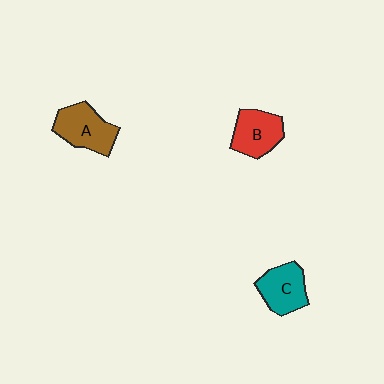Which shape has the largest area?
Shape A (brown).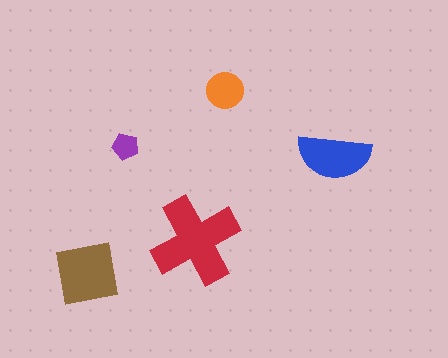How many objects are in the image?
There are 5 objects in the image.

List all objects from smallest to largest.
The purple pentagon, the orange circle, the blue semicircle, the brown square, the red cross.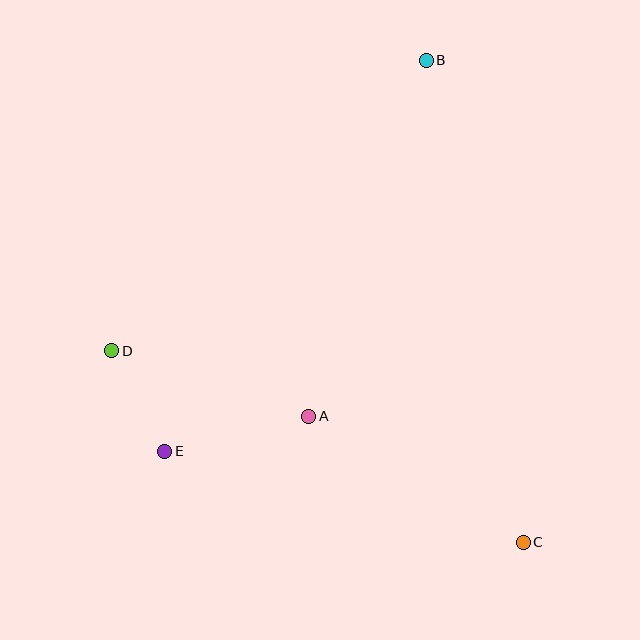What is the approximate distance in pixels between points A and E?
The distance between A and E is approximately 148 pixels.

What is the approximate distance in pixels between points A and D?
The distance between A and D is approximately 208 pixels.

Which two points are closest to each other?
Points D and E are closest to each other.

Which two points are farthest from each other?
Points B and C are farthest from each other.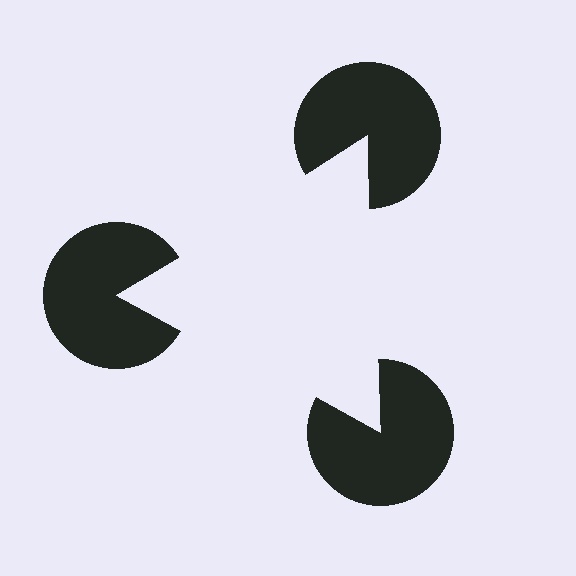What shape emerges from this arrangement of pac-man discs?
An illusory triangle — its edges are inferred from the aligned wedge cuts in the pac-man discs, not physically drawn.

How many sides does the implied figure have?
3 sides.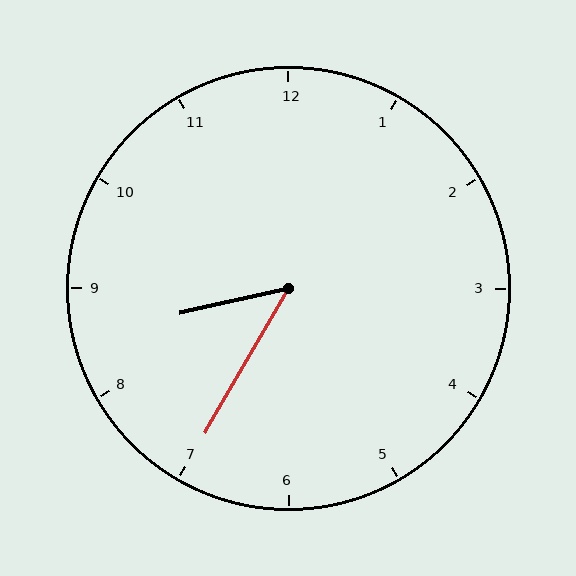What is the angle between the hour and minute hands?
Approximately 48 degrees.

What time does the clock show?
8:35.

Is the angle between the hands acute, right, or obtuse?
It is acute.